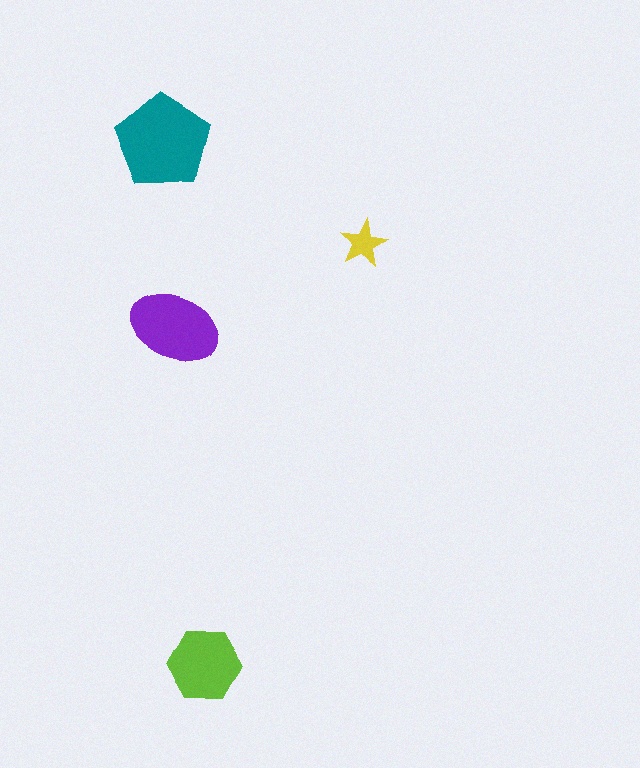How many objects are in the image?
There are 4 objects in the image.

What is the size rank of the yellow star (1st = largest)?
4th.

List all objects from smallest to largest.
The yellow star, the lime hexagon, the purple ellipse, the teal pentagon.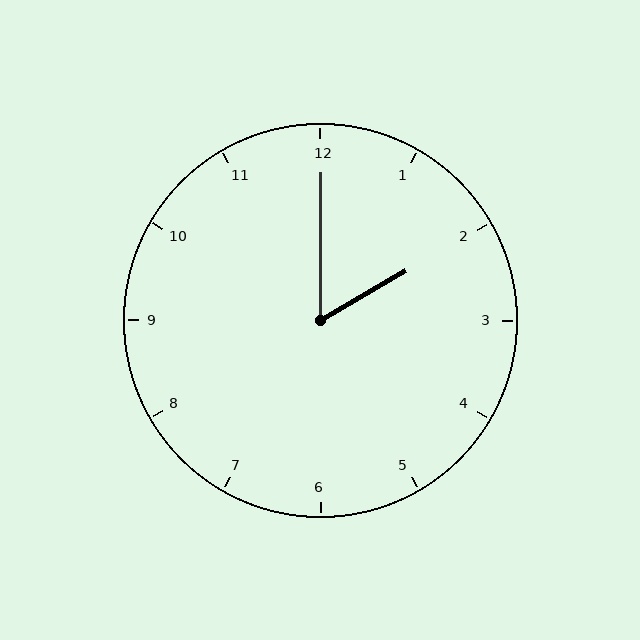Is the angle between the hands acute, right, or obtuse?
It is acute.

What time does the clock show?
2:00.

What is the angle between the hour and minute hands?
Approximately 60 degrees.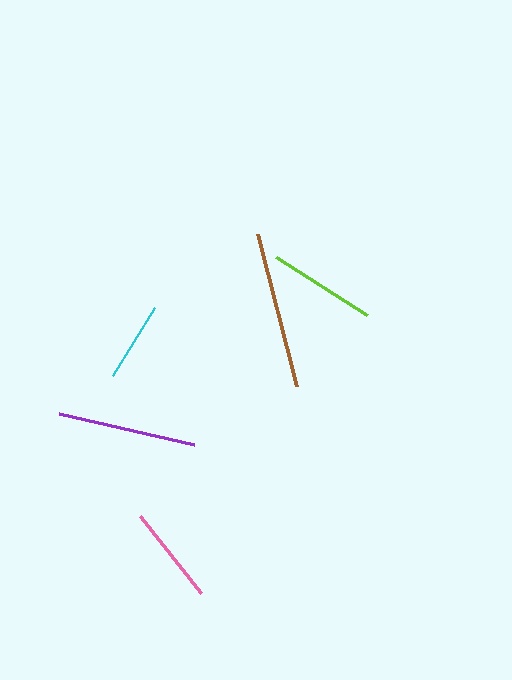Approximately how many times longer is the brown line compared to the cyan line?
The brown line is approximately 2.0 times the length of the cyan line.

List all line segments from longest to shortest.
From longest to shortest: brown, purple, lime, pink, cyan.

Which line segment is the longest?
The brown line is the longest at approximately 157 pixels.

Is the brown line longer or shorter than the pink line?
The brown line is longer than the pink line.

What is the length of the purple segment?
The purple segment is approximately 138 pixels long.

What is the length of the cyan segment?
The cyan segment is approximately 80 pixels long.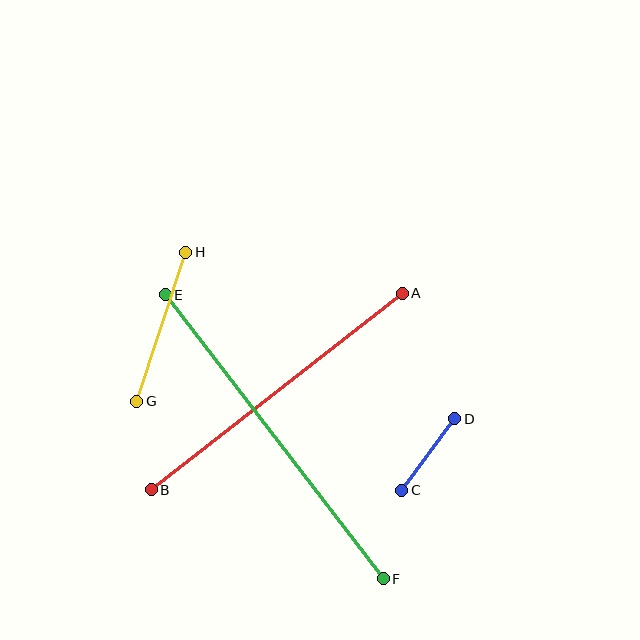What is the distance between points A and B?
The distance is approximately 319 pixels.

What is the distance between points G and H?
The distance is approximately 157 pixels.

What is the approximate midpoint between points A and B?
The midpoint is at approximately (277, 391) pixels.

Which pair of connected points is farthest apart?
Points E and F are farthest apart.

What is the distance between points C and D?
The distance is approximately 89 pixels.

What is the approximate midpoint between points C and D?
The midpoint is at approximately (428, 454) pixels.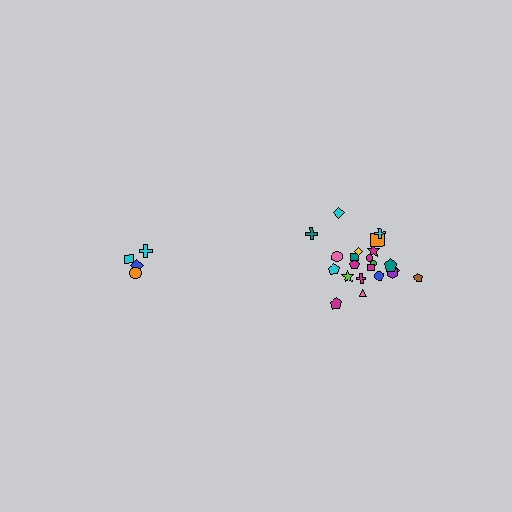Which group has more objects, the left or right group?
The right group.